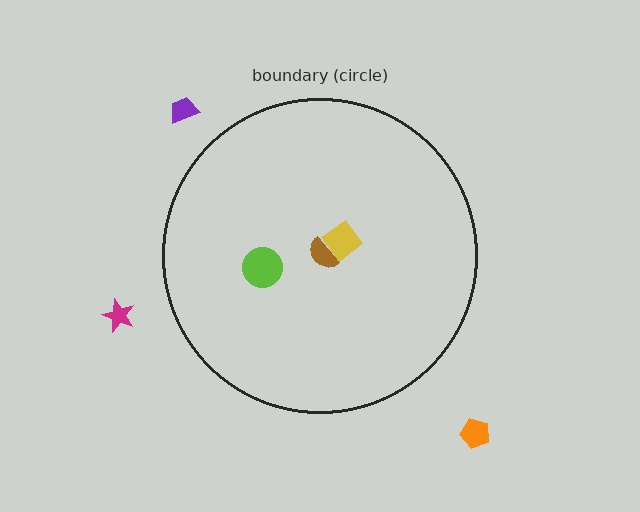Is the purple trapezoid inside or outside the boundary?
Outside.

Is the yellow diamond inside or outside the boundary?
Inside.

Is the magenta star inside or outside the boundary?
Outside.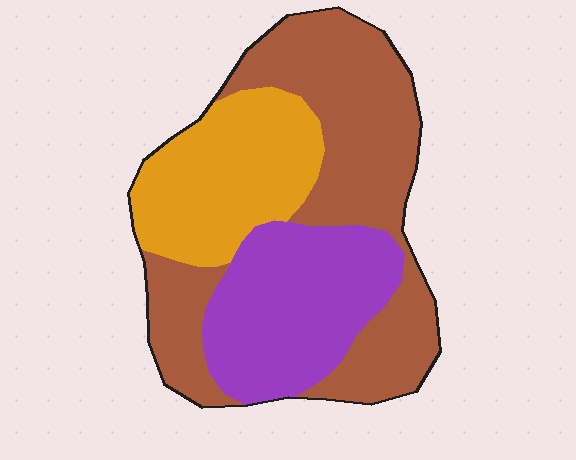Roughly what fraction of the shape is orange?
Orange takes up about one quarter (1/4) of the shape.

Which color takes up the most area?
Brown, at roughly 45%.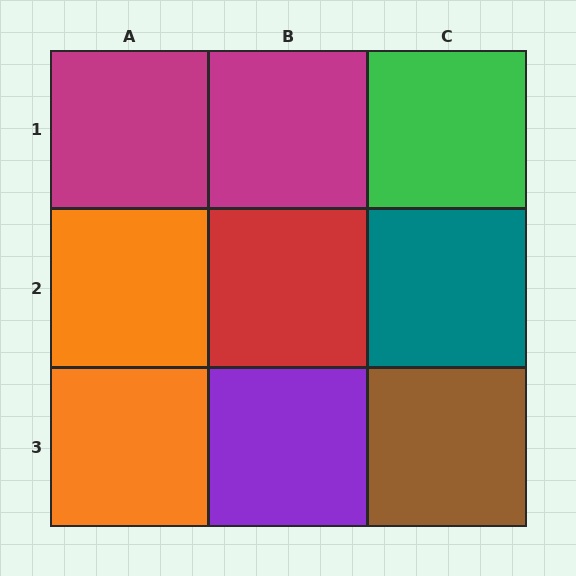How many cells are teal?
1 cell is teal.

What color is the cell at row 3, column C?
Brown.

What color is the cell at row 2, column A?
Orange.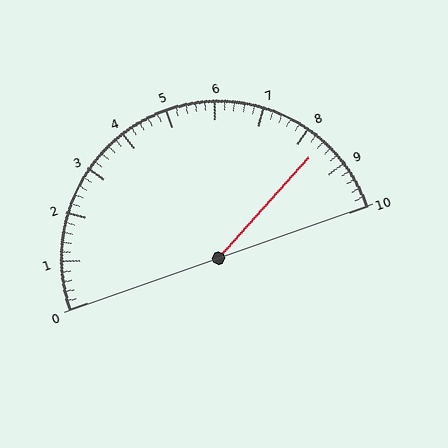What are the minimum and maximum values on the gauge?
The gauge ranges from 0 to 10.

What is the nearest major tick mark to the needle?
The nearest major tick mark is 8.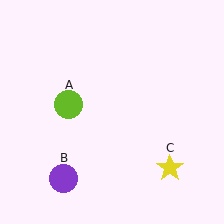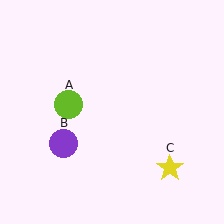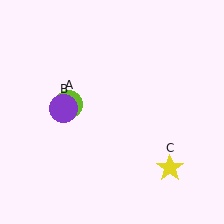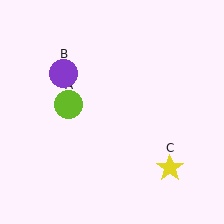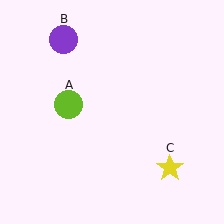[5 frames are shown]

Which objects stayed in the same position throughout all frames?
Lime circle (object A) and yellow star (object C) remained stationary.